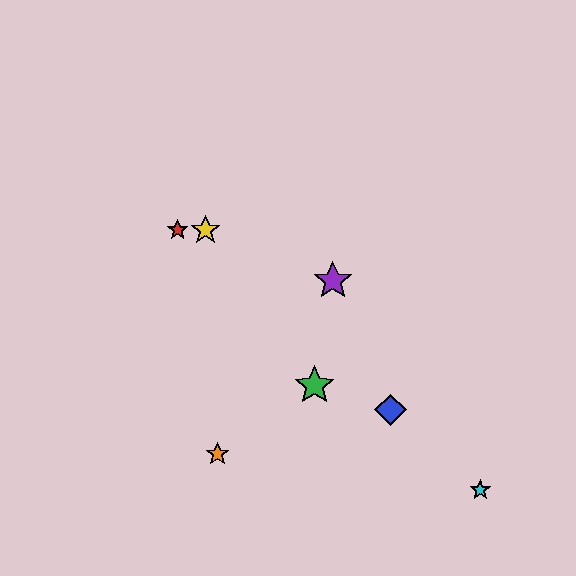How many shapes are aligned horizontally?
2 shapes (the red star, the yellow star) are aligned horizontally.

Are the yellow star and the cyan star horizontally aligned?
No, the yellow star is at y≈230 and the cyan star is at y≈490.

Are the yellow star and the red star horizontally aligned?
Yes, both are at y≈230.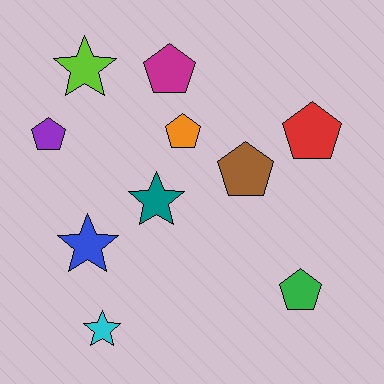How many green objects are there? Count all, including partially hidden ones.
There is 1 green object.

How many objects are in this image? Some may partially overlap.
There are 10 objects.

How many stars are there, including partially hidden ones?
There are 4 stars.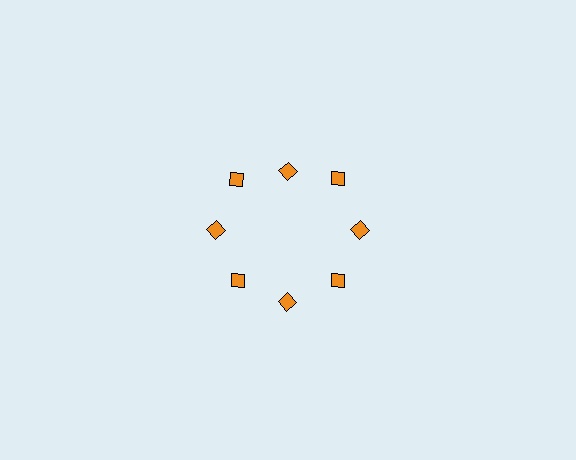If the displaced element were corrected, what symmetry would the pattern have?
It would have 8-fold rotational symmetry — the pattern would map onto itself every 45 degrees.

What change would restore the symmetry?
The symmetry would be restored by moving it outward, back onto the ring so that all 8 diamonds sit at equal angles and equal distance from the center.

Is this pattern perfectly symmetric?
No. The 8 orange diamonds are arranged in a ring, but one element near the 12 o'clock position is pulled inward toward the center, breaking the 8-fold rotational symmetry.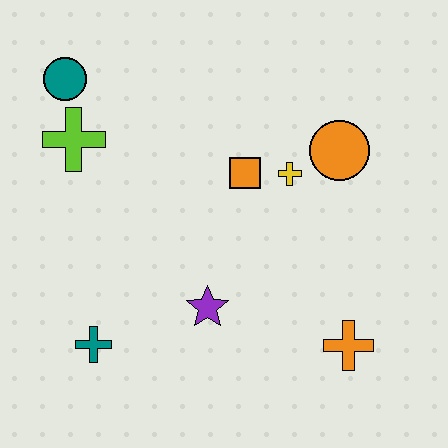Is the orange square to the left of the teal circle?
No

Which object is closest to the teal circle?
The lime cross is closest to the teal circle.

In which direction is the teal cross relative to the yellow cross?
The teal cross is to the left of the yellow cross.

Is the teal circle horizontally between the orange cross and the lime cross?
No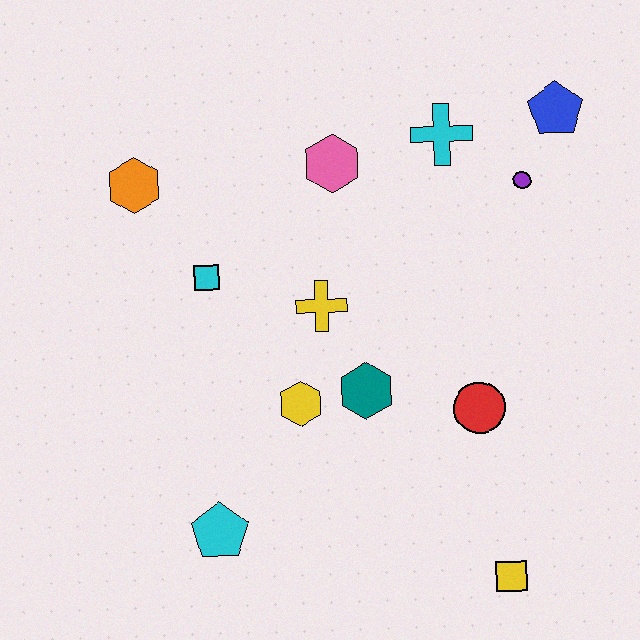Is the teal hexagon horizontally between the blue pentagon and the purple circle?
No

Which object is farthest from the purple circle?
The cyan pentagon is farthest from the purple circle.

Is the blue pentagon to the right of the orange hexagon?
Yes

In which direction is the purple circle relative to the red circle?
The purple circle is above the red circle.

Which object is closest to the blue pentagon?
The purple circle is closest to the blue pentagon.